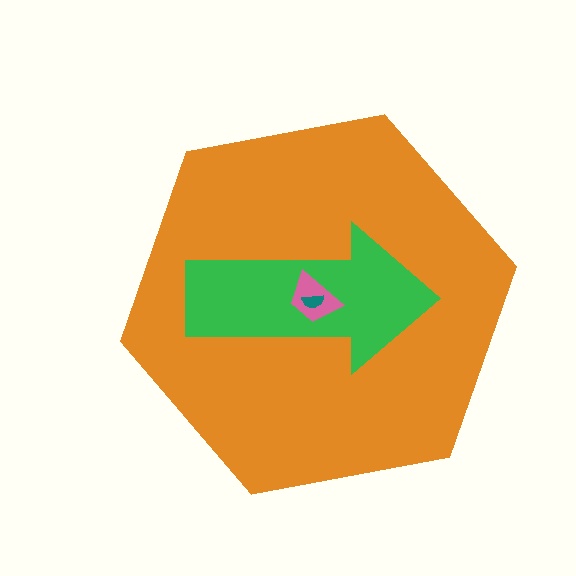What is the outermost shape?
The orange hexagon.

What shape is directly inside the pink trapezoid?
The teal semicircle.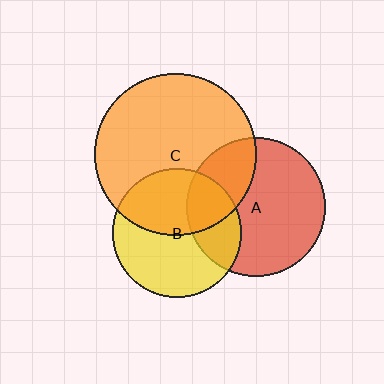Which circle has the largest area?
Circle C (orange).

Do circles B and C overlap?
Yes.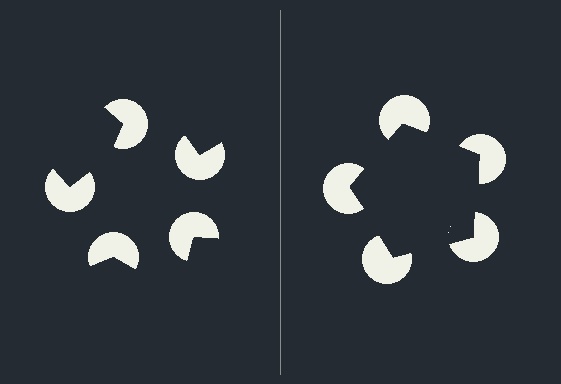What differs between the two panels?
The pac-man discs are positioned identically on both sides; only the wedge orientations differ. On the right they align to a pentagon; on the left they are misaligned.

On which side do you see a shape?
An illusory pentagon appears on the right side. On the left side the wedge cuts are rotated, so no coherent shape forms.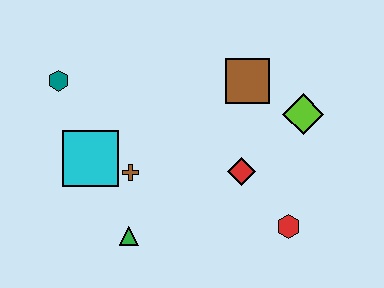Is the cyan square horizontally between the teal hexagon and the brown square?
Yes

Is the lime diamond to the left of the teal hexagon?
No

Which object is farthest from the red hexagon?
The teal hexagon is farthest from the red hexagon.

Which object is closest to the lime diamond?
The brown square is closest to the lime diamond.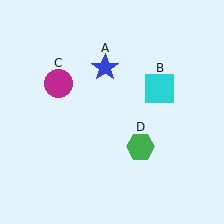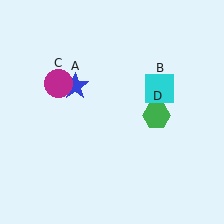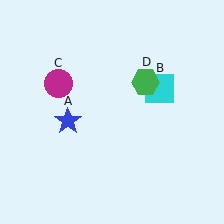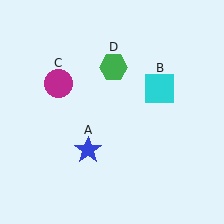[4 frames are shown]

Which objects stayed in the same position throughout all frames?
Cyan square (object B) and magenta circle (object C) remained stationary.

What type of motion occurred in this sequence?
The blue star (object A), green hexagon (object D) rotated counterclockwise around the center of the scene.